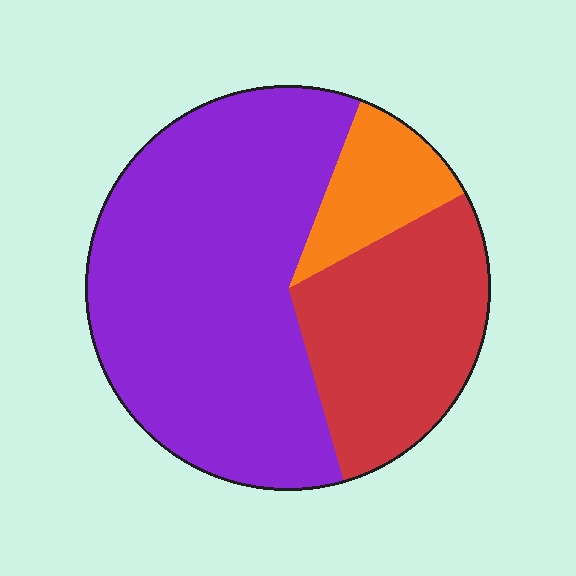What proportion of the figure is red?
Red takes up about one quarter (1/4) of the figure.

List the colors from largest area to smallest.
From largest to smallest: purple, red, orange.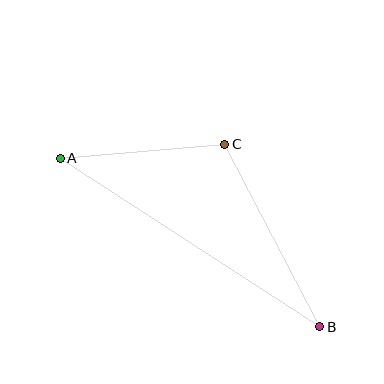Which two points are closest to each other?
Points A and C are closest to each other.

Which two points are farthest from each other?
Points A and B are farthest from each other.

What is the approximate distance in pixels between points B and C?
The distance between B and C is approximately 206 pixels.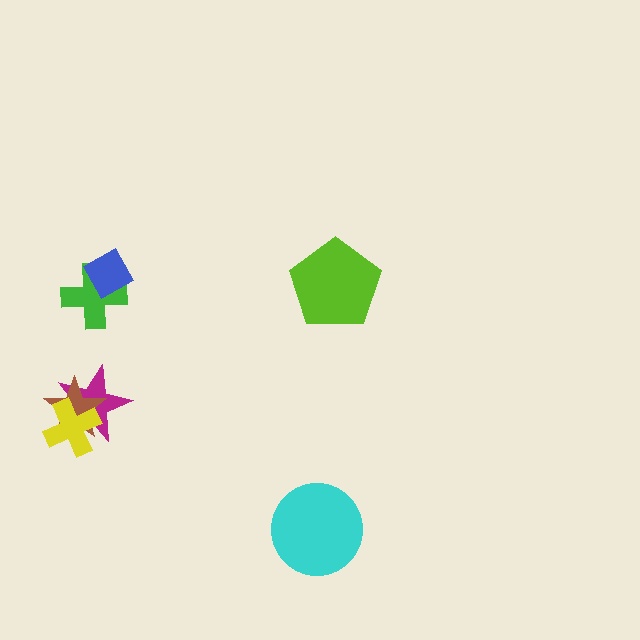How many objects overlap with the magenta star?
2 objects overlap with the magenta star.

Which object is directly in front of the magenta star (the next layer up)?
The brown star is directly in front of the magenta star.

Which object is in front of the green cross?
The blue diamond is in front of the green cross.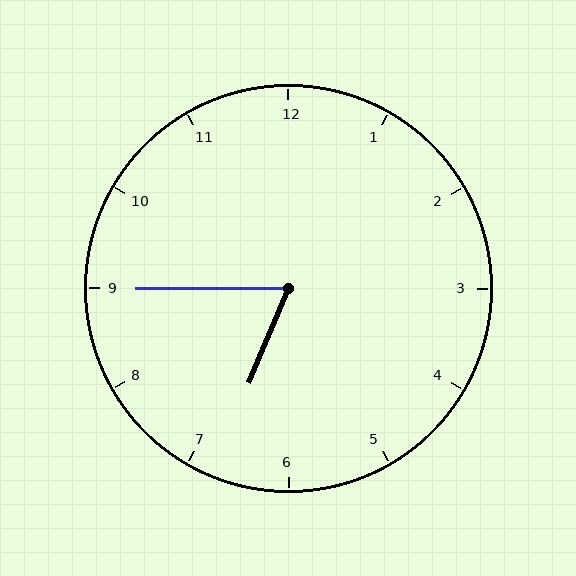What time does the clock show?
6:45.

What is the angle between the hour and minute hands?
Approximately 68 degrees.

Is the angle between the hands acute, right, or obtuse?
It is acute.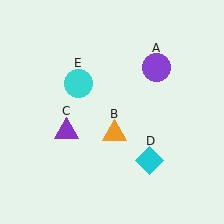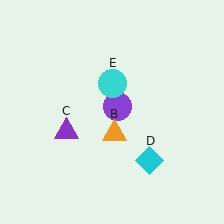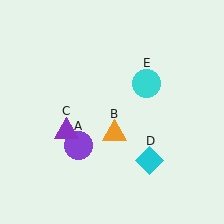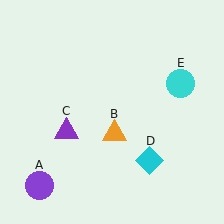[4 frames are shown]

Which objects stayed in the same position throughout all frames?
Orange triangle (object B) and purple triangle (object C) and cyan diamond (object D) remained stationary.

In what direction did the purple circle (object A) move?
The purple circle (object A) moved down and to the left.